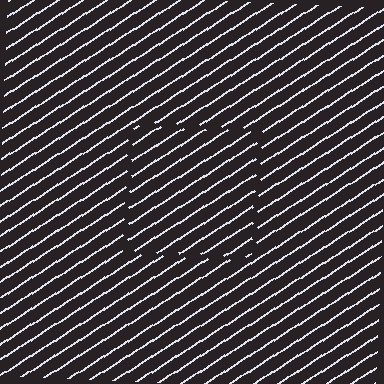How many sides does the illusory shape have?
4 sides — the line-ends trace a square.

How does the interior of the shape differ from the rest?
The interior of the shape contains the same grating, shifted by half a period — the contour is defined by the phase discontinuity where line-ends from the inner and outer gratings abut.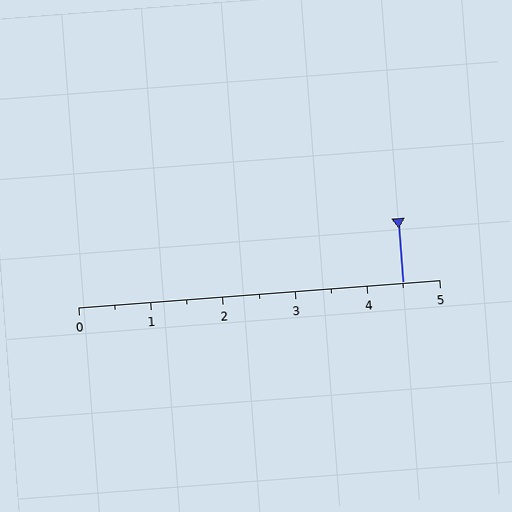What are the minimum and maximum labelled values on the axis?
The axis runs from 0 to 5.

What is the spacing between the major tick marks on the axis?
The major ticks are spaced 1 apart.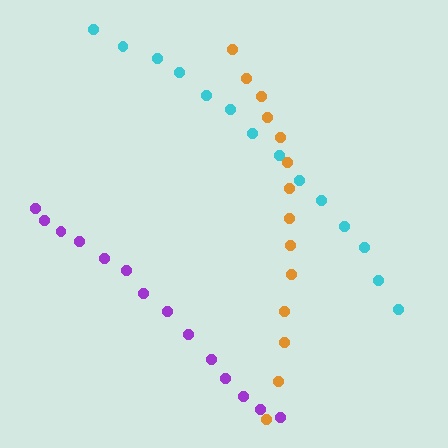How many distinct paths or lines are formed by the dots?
There are 3 distinct paths.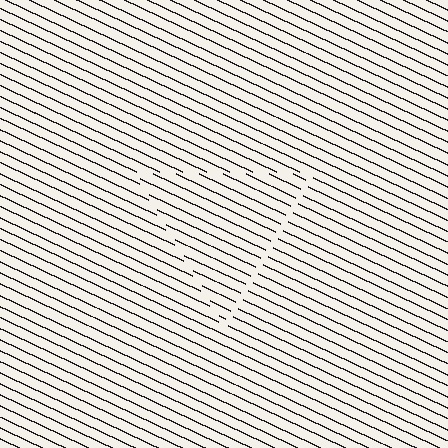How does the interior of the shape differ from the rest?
The interior of the shape contains the same grating, shifted by half a period — the contour is defined by the phase discontinuity where line-ends from the inner and outer gratings abut.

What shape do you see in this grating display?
An illusory triangle. The interior of the shape contains the same grating, shifted by half a period — the contour is defined by the phase discontinuity where line-ends from the inner and outer gratings abut.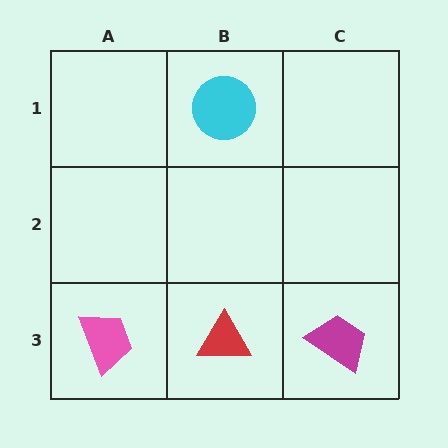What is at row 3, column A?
A pink trapezoid.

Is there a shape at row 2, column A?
No, that cell is empty.